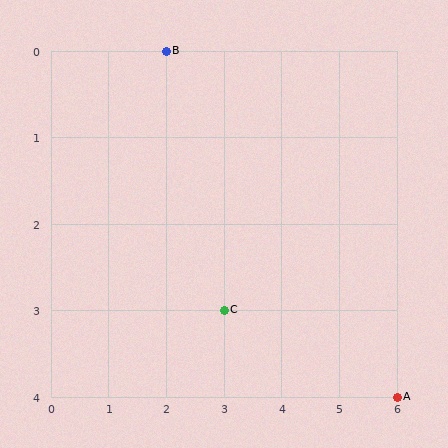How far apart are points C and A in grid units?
Points C and A are 3 columns and 1 row apart (about 3.2 grid units diagonally).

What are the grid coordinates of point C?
Point C is at grid coordinates (3, 3).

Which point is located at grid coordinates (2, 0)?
Point B is at (2, 0).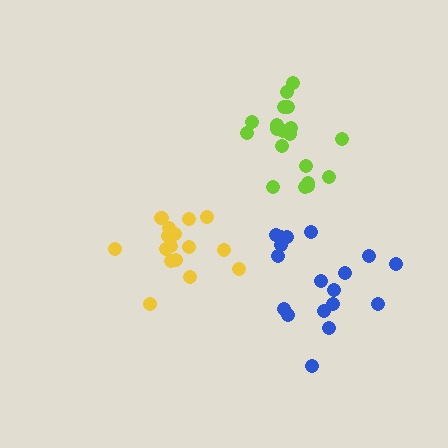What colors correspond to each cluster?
The clusters are colored: blue, lime, yellow.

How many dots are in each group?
Group 1: 18 dots, Group 2: 19 dots, Group 3: 17 dots (54 total).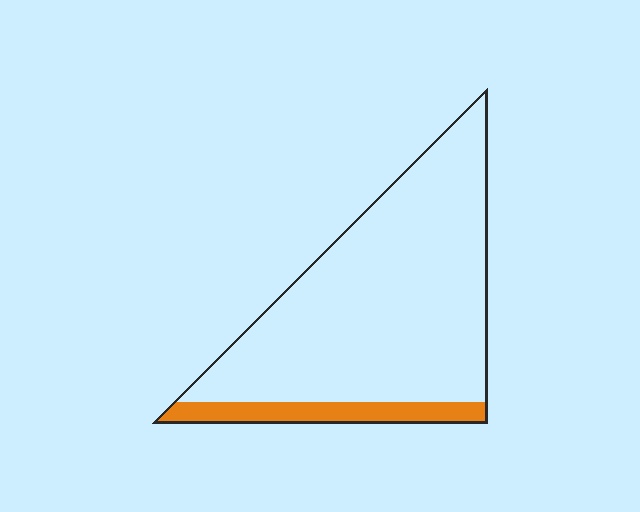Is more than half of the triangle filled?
No.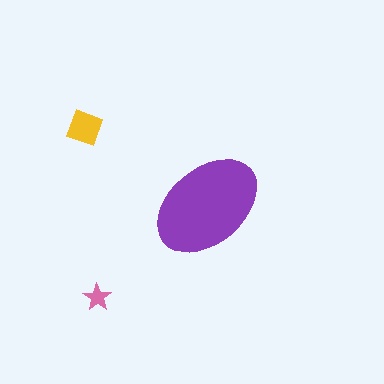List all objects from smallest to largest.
The pink star, the yellow diamond, the purple ellipse.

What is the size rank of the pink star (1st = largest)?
3rd.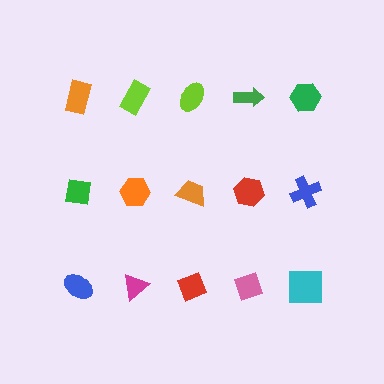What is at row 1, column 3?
A lime ellipse.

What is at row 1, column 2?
A lime rectangle.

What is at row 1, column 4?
A green arrow.